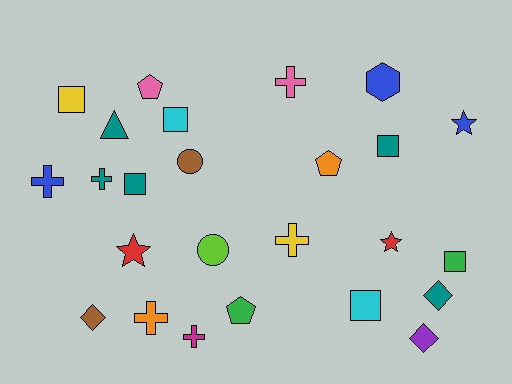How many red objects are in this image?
There are 2 red objects.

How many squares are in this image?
There are 6 squares.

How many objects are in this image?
There are 25 objects.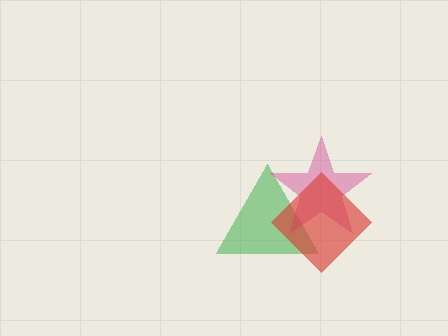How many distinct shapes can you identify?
There are 3 distinct shapes: a green triangle, a magenta star, a red diamond.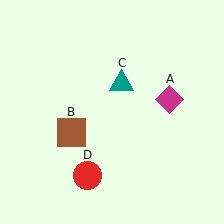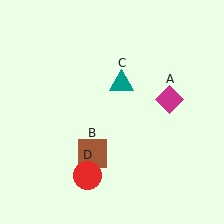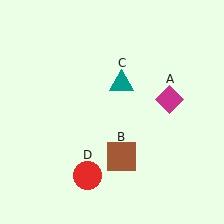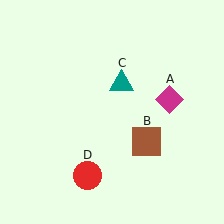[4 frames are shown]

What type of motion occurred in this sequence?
The brown square (object B) rotated counterclockwise around the center of the scene.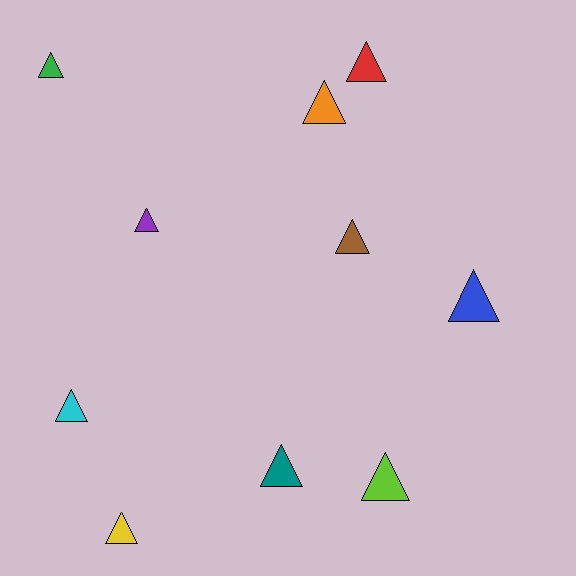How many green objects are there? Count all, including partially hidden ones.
There is 1 green object.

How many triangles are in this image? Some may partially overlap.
There are 10 triangles.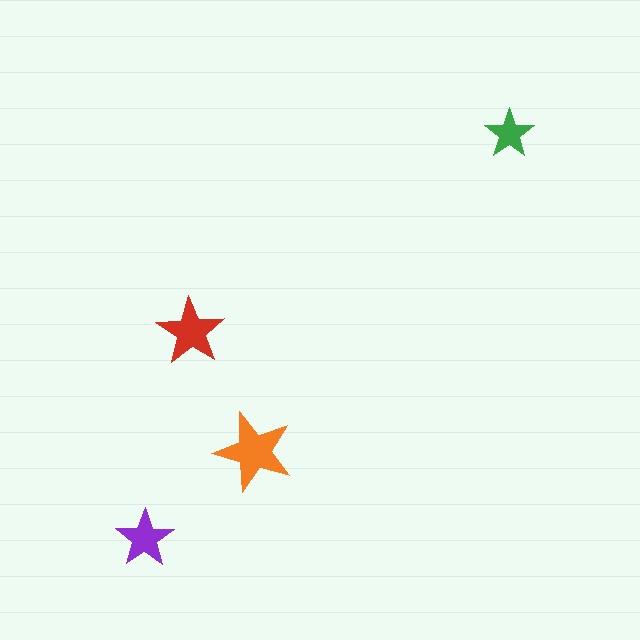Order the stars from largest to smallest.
the orange one, the red one, the purple one, the green one.